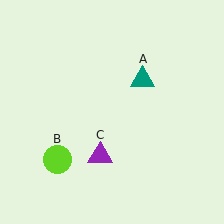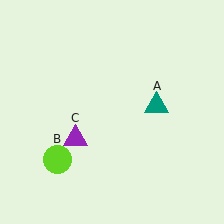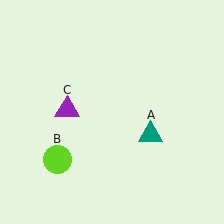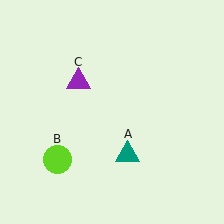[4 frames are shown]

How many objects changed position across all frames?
2 objects changed position: teal triangle (object A), purple triangle (object C).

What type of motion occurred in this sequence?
The teal triangle (object A), purple triangle (object C) rotated clockwise around the center of the scene.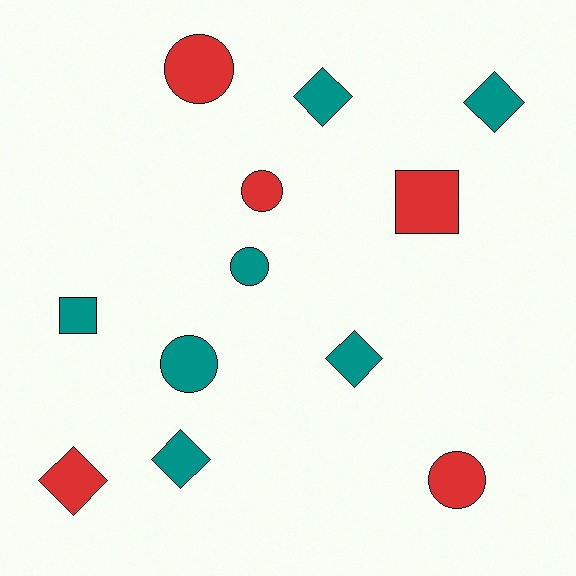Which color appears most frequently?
Teal, with 7 objects.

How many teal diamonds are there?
There are 4 teal diamonds.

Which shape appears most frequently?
Circle, with 5 objects.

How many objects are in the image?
There are 12 objects.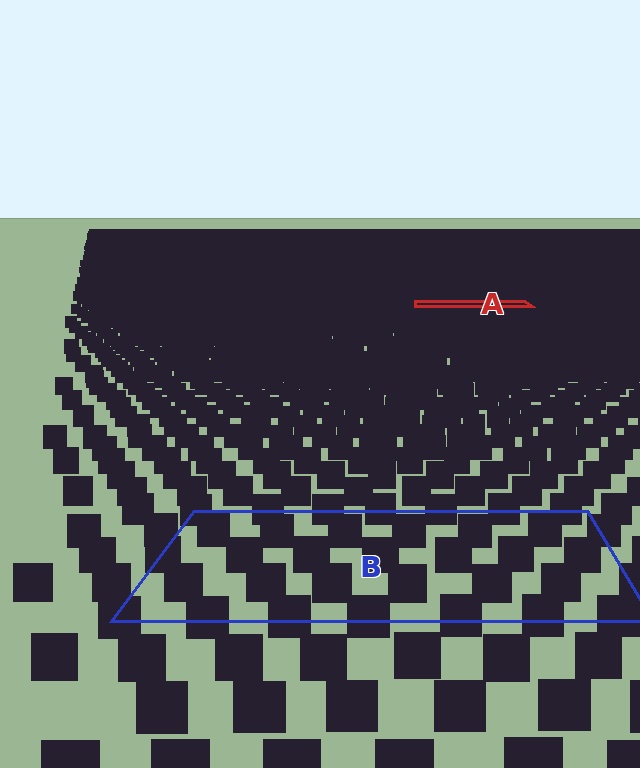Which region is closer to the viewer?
Region B is closer. The texture elements there are larger and more spread out.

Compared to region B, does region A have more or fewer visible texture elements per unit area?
Region A has more texture elements per unit area — they are packed more densely because it is farther away.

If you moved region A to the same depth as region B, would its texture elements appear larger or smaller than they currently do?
They would appear larger. At a closer depth, the same texture elements are projected at a bigger on-screen size.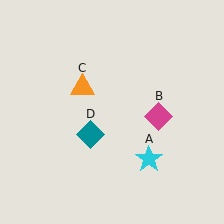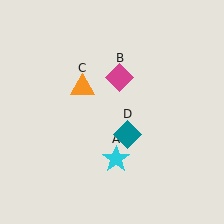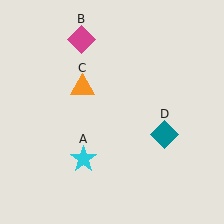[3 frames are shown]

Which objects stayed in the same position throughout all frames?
Orange triangle (object C) remained stationary.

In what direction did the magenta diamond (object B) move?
The magenta diamond (object B) moved up and to the left.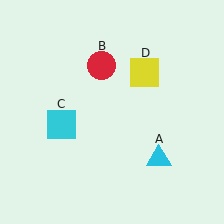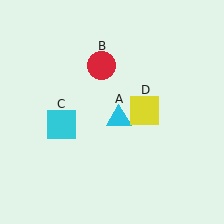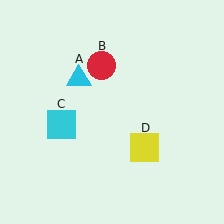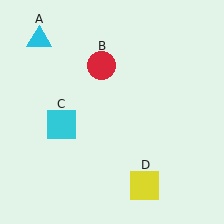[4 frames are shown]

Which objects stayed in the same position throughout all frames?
Red circle (object B) and cyan square (object C) remained stationary.